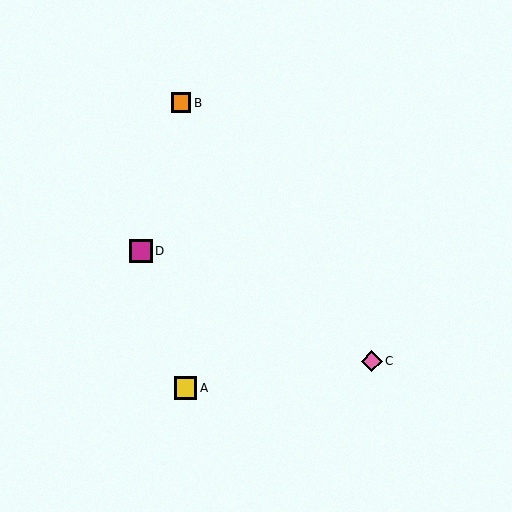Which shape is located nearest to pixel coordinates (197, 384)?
The yellow square (labeled A) at (186, 388) is nearest to that location.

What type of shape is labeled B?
Shape B is an orange square.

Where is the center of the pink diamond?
The center of the pink diamond is at (372, 361).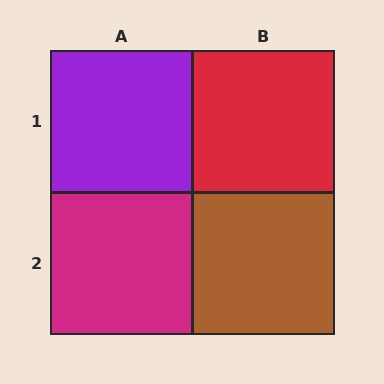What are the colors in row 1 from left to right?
Purple, red.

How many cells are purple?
1 cell is purple.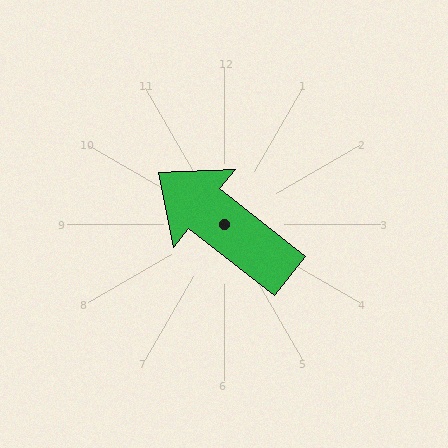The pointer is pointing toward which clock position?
Roughly 10 o'clock.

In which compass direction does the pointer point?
Northwest.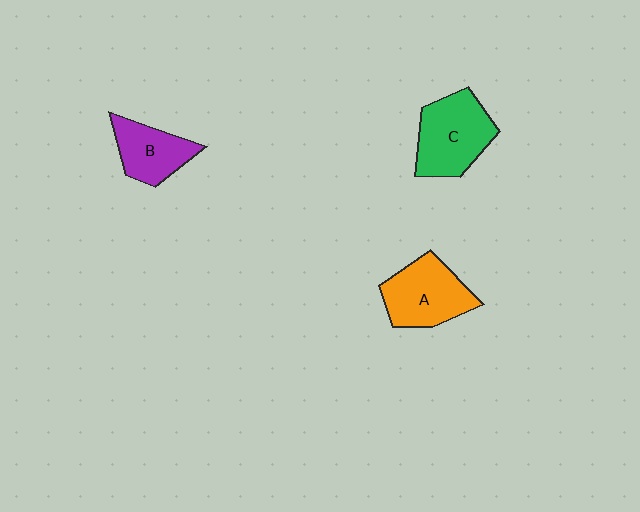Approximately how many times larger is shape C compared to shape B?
Approximately 1.4 times.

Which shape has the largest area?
Shape C (green).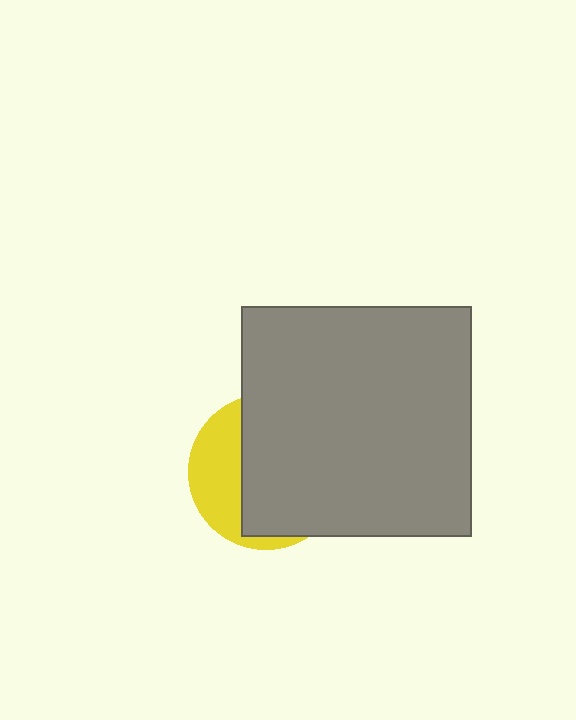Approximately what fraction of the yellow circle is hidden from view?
Roughly 66% of the yellow circle is hidden behind the gray square.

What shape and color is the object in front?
The object in front is a gray square.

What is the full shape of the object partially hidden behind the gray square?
The partially hidden object is a yellow circle.